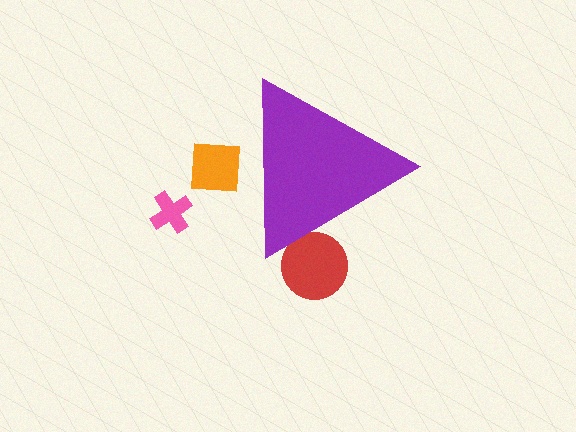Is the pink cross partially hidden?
No, the pink cross is fully visible.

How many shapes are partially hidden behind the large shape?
2 shapes are partially hidden.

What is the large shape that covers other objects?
A purple triangle.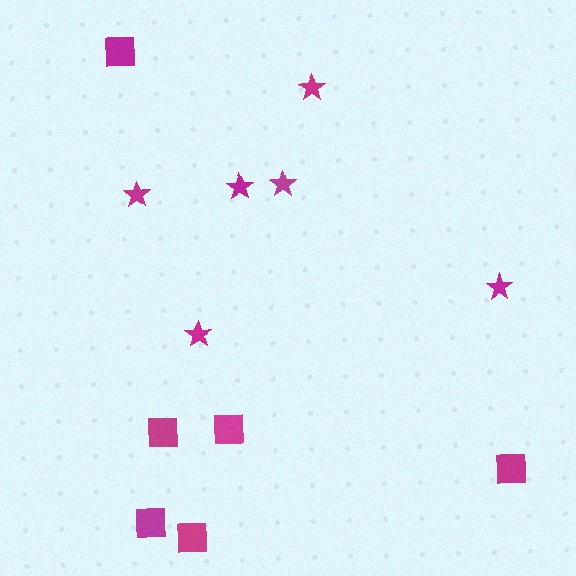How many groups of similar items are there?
There are 2 groups: one group of squares (6) and one group of stars (6).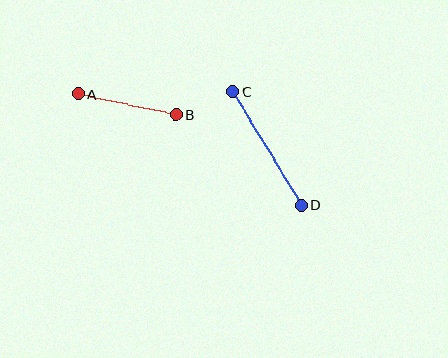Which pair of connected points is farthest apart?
Points C and D are farthest apart.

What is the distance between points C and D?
The distance is approximately 133 pixels.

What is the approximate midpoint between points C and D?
The midpoint is at approximately (267, 148) pixels.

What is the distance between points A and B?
The distance is approximately 99 pixels.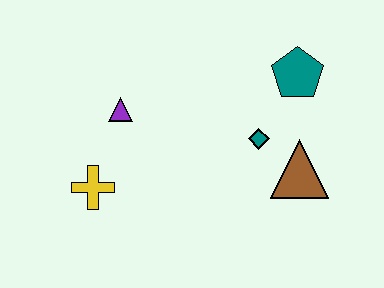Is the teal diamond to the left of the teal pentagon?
Yes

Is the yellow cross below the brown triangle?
Yes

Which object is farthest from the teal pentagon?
The yellow cross is farthest from the teal pentagon.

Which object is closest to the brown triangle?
The teal diamond is closest to the brown triangle.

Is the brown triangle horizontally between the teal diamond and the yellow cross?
No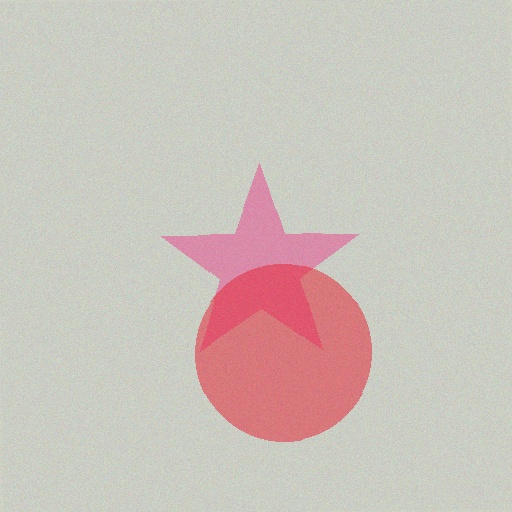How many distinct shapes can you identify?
There are 2 distinct shapes: a pink star, a red circle.